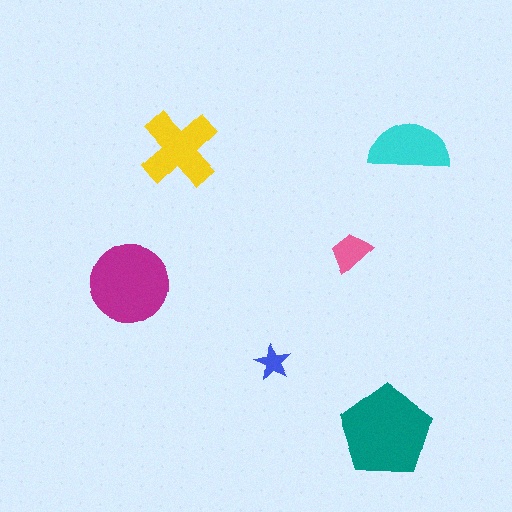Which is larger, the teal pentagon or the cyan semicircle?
The teal pentagon.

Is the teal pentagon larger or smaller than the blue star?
Larger.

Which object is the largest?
The teal pentagon.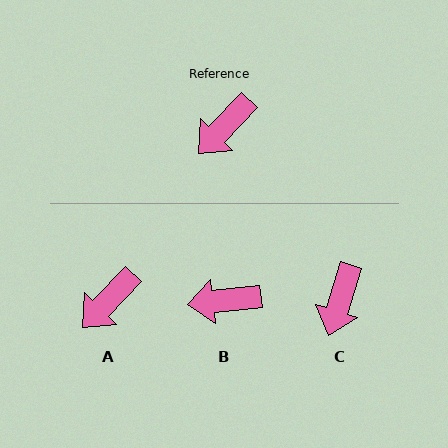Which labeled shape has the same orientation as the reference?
A.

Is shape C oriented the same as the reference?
No, it is off by about 27 degrees.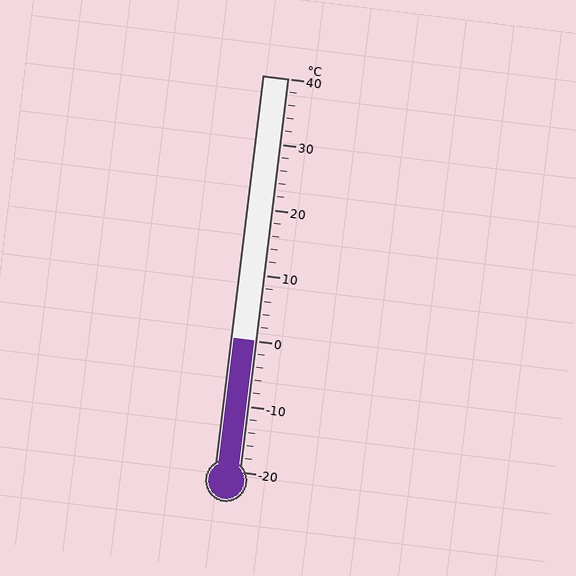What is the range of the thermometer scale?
The thermometer scale ranges from -20°C to 40°C.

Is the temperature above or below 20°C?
The temperature is below 20°C.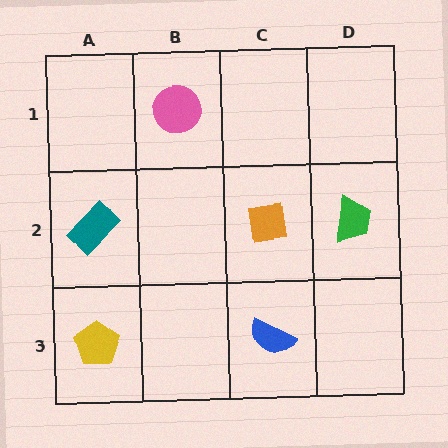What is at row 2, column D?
A green trapezoid.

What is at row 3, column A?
A yellow pentagon.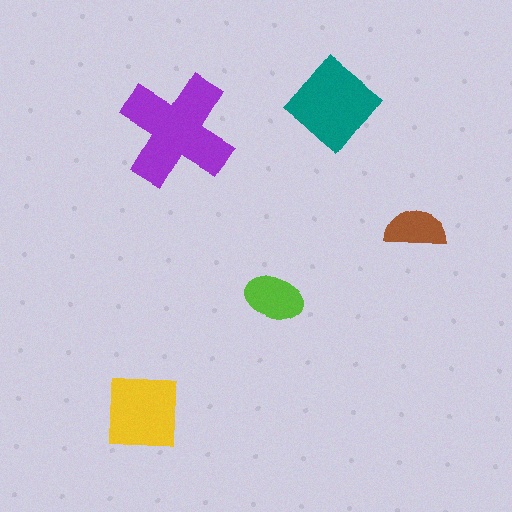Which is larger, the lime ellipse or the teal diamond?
The teal diamond.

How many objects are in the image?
There are 5 objects in the image.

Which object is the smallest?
The brown semicircle.